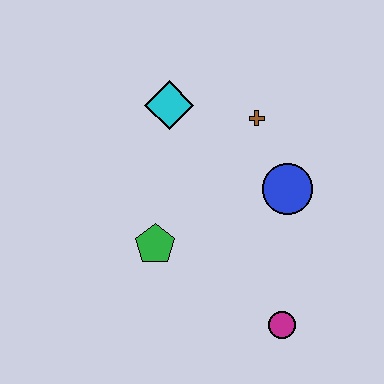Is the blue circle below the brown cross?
Yes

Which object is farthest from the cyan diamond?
The magenta circle is farthest from the cyan diamond.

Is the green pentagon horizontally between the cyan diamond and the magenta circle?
No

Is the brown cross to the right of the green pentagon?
Yes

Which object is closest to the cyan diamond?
The brown cross is closest to the cyan diamond.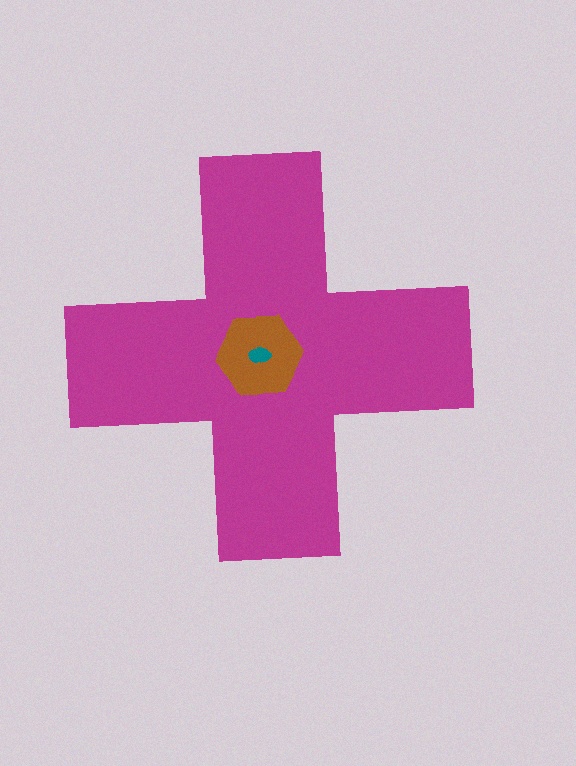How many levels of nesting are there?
3.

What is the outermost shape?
The magenta cross.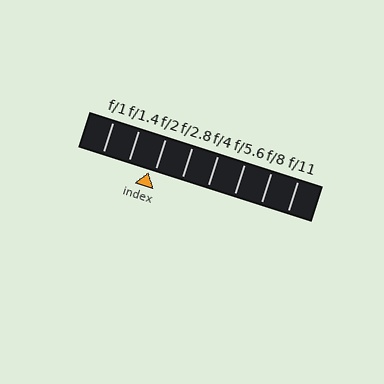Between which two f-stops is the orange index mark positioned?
The index mark is between f/1.4 and f/2.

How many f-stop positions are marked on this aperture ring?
There are 8 f-stop positions marked.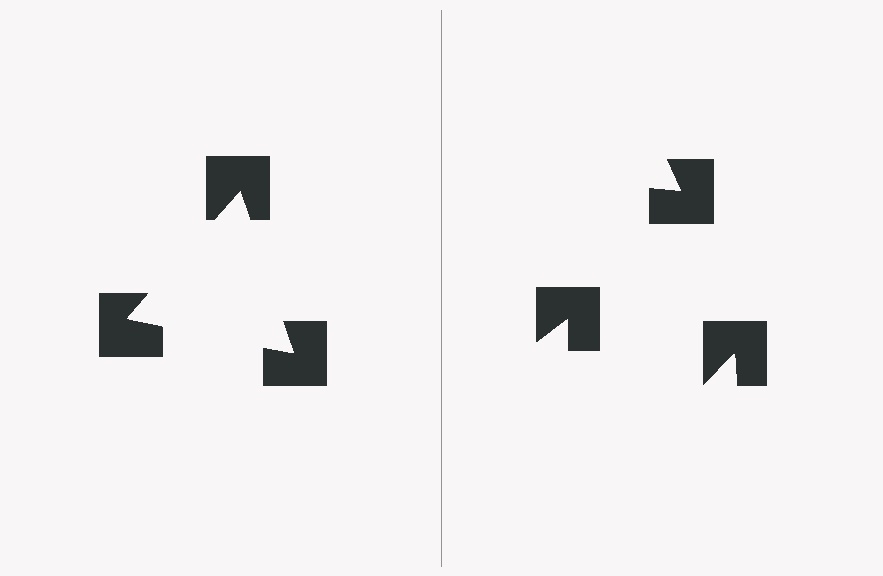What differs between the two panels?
The notched squares are positioned identically on both sides; only the wedge orientations differ. On the left they align to a triangle; on the right they are misaligned.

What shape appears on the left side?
An illusory triangle.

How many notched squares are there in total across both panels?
6 — 3 on each side.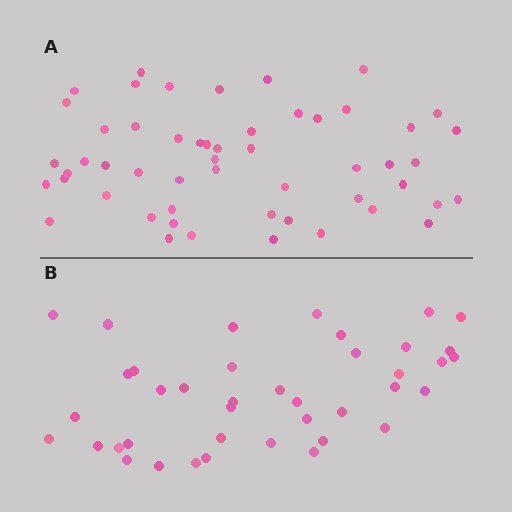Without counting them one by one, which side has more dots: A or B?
Region A (the top region) has more dots.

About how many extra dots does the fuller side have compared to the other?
Region A has approximately 15 more dots than region B.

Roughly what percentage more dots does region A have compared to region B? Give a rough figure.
About 30% more.